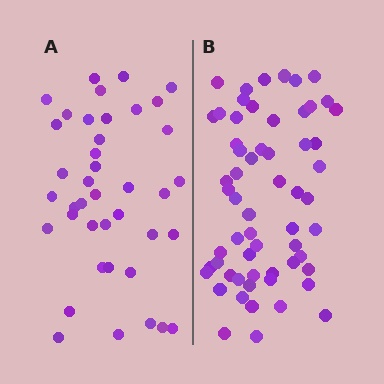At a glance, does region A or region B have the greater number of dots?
Region B (the right region) has more dots.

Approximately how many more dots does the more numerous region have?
Region B has approximately 20 more dots than region A.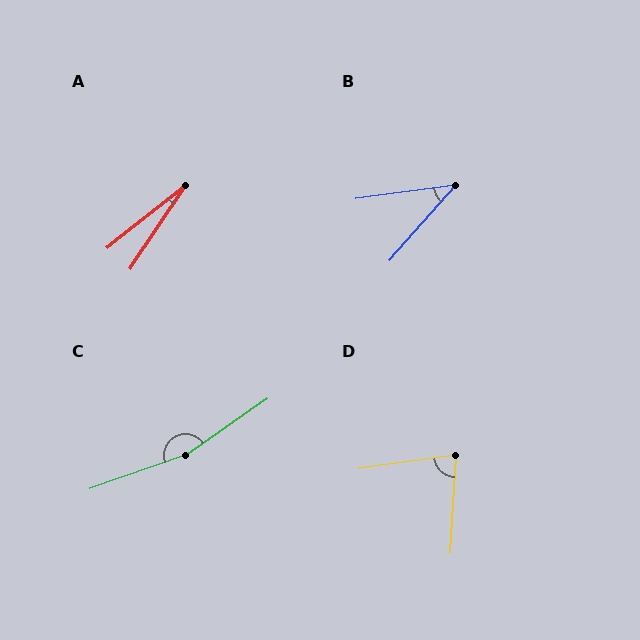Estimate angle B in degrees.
Approximately 41 degrees.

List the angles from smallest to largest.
A (18°), B (41°), D (79°), C (164°).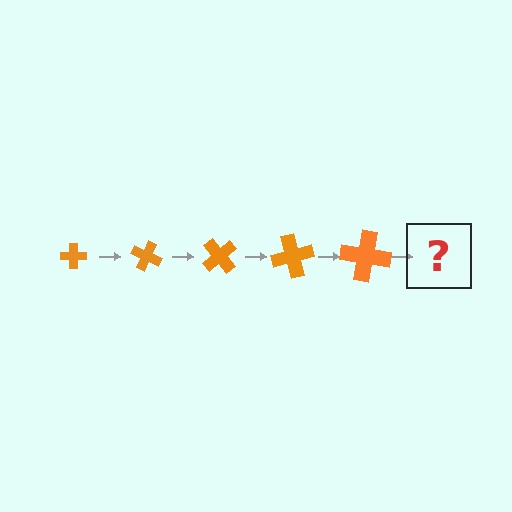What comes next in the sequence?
The next element should be a cross, larger than the previous one and rotated 125 degrees from the start.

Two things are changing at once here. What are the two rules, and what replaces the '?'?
The two rules are that the cross grows larger each step and it rotates 25 degrees each step. The '?' should be a cross, larger than the previous one and rotated 125 degrees from the start.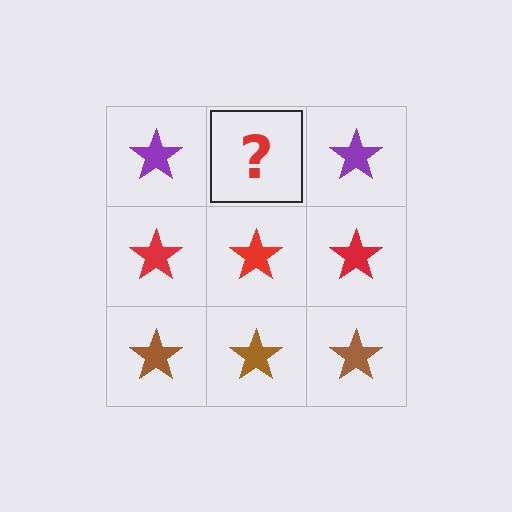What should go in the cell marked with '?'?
The missing cell should contain a purple star.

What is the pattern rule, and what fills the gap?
The rule is that each row has a consistent color. The gap should be filled with a purple star.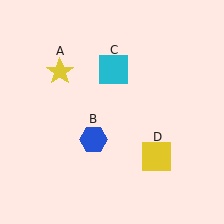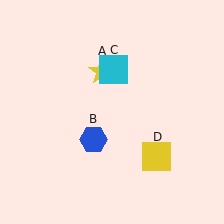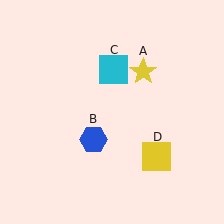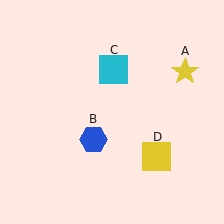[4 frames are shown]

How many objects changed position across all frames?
1 object changed position: yellow star (object A).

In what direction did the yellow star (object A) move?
The yellow star (object A) moved right.